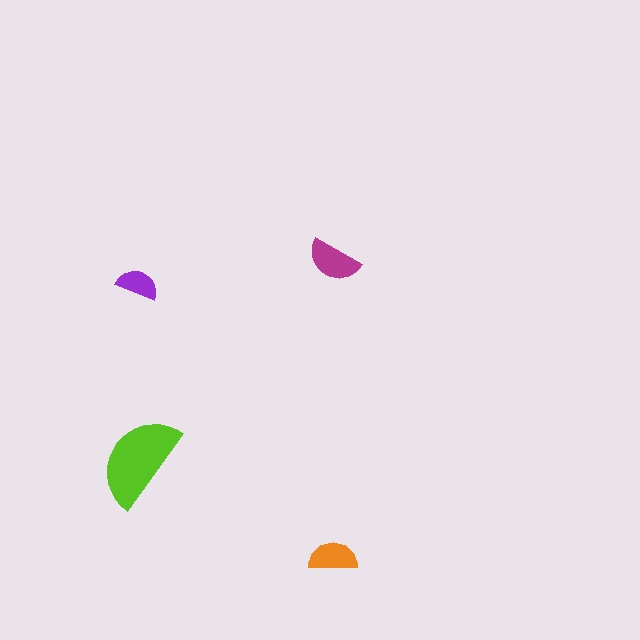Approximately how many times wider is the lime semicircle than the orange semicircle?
About 2 times wider.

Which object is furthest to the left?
The lime semicircle is leftmost.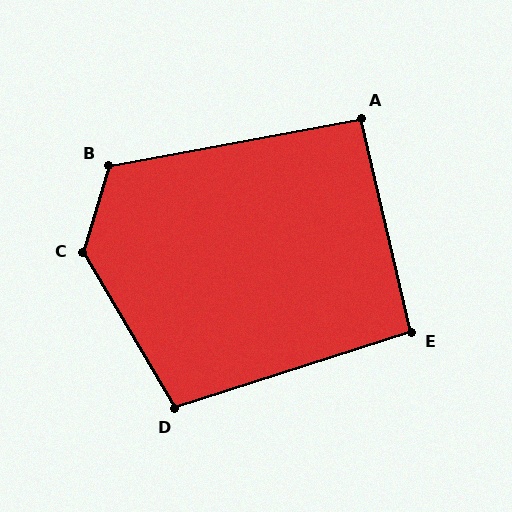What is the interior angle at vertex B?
Approximately 117 degrees (obtuse).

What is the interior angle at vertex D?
Approximately 102 degrees (obtuse).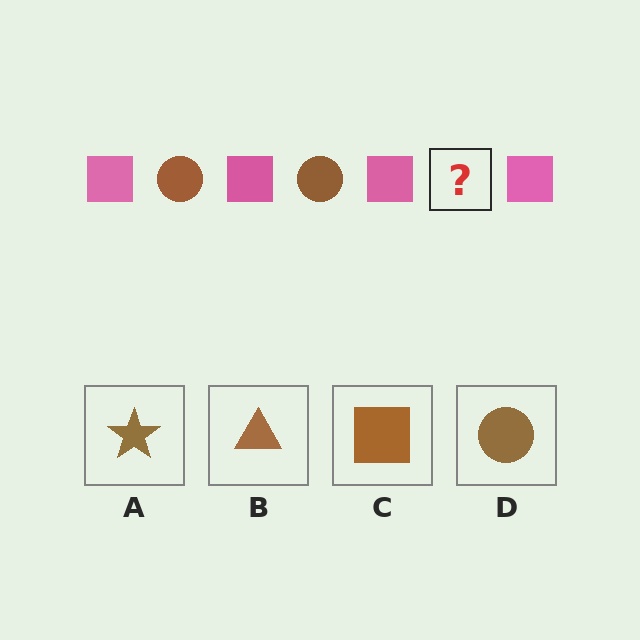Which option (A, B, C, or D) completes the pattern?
D.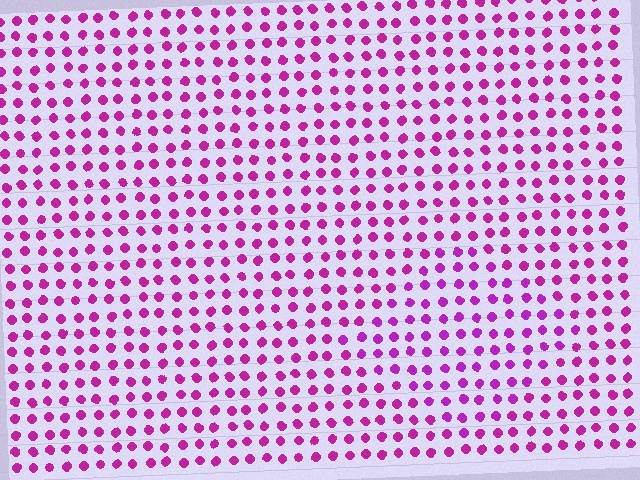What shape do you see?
I see a diamond.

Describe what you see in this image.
The image is filled with small magenta elements in a uniform arrangement. A diamond-shaped region is visible where the elements are tinted to a slightly different hue, forming a subtle color boundary.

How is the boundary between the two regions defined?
The boundary is defined purely by a slight shift in hue (about 16 degrees). Spacing, size, and orientation are identical on both sides.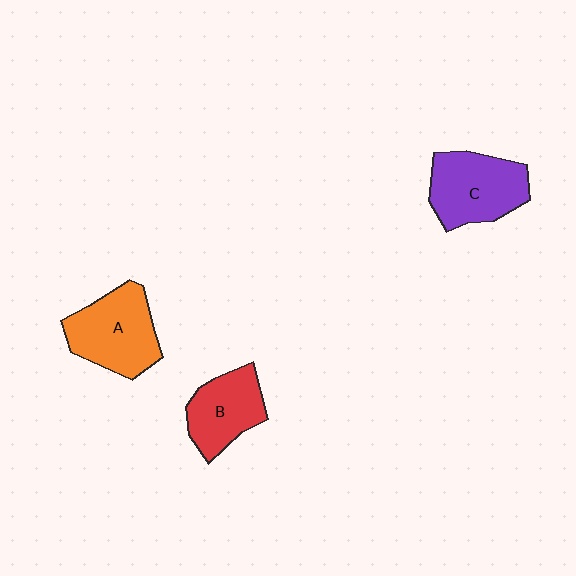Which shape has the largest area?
Shape A (orange).